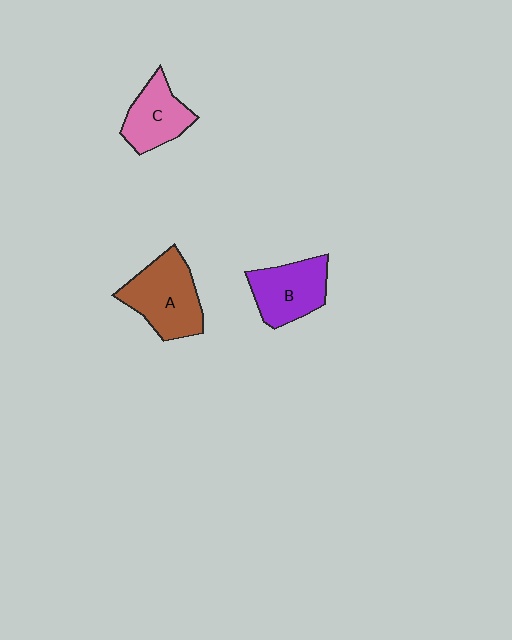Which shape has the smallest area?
Shape C (pink).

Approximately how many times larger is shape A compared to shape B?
Approximately 1.2 times.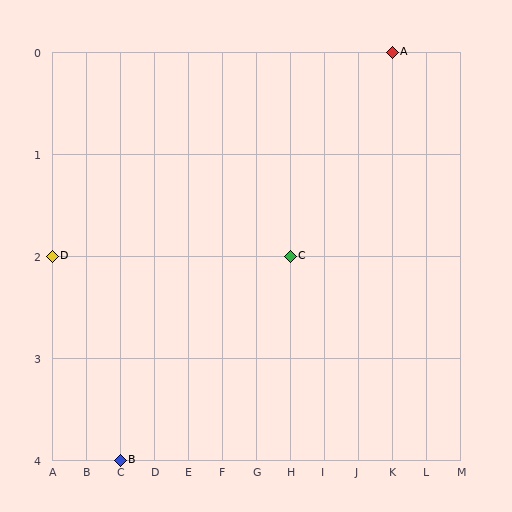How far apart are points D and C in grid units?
Points D and C are 7 columns apart.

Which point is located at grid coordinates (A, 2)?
Point D is at (A, 2).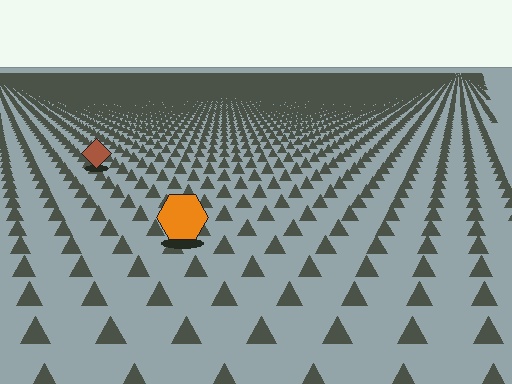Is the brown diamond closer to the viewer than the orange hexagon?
No. The orange hexagon is closer — you can tell from the texture gradient: the ground texture is coarser near it.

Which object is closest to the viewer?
The orange hexagon is closest. The texture marks near it are larger and more spread out.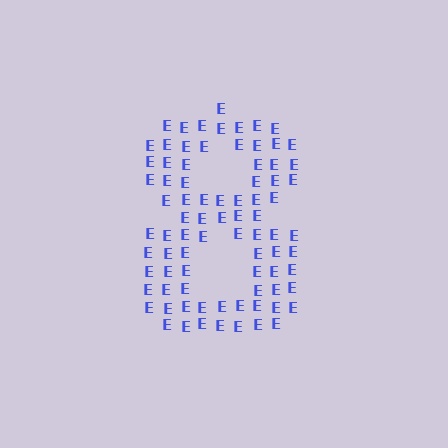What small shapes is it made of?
It is made of small letter E's.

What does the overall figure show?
The overall figure shows the digit 8.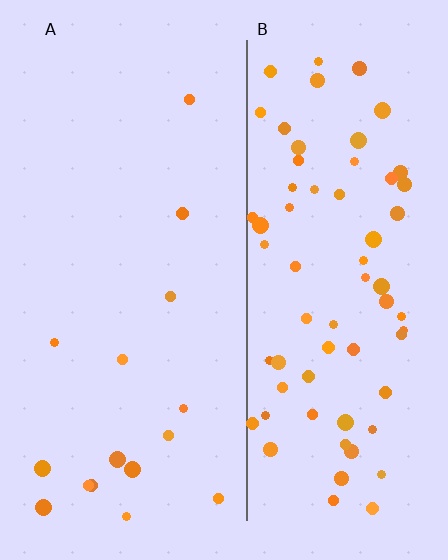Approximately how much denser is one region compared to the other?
Approximately 4.5× — region B over region A.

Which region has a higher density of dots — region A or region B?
B (the right).